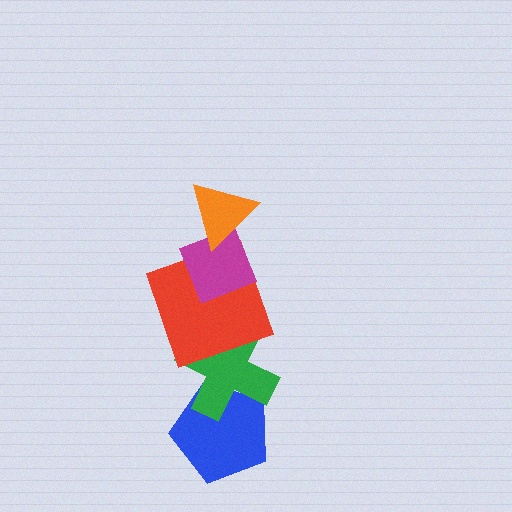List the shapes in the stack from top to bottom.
From top to bottom: the orange triangle, the magenta diamond, the red square, the green cross, the blue pentagon.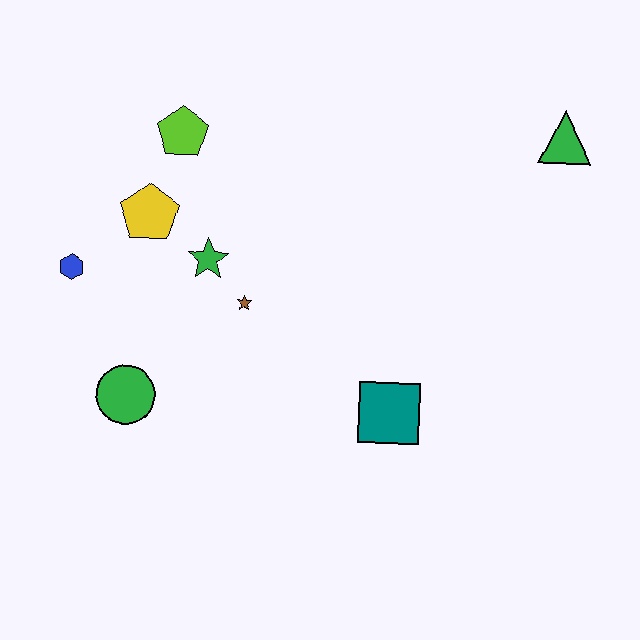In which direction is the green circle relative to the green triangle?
The green circle is to the left of the green triangle.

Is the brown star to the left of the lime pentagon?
No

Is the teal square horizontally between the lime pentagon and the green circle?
No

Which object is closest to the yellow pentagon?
The green star is closest to the yellow pentagon.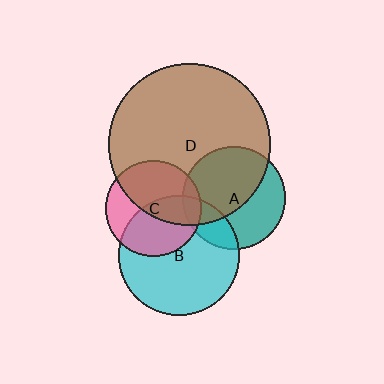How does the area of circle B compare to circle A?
Approximately 1.4 times.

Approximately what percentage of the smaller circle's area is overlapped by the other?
Approximately 10%.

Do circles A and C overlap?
Yes.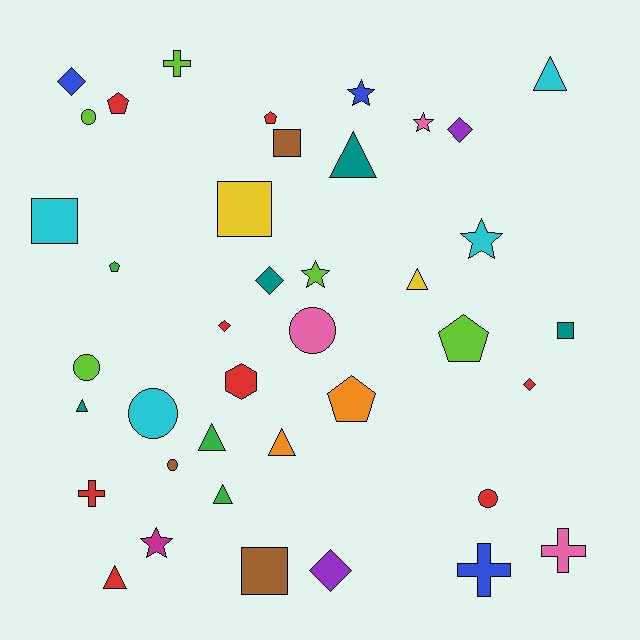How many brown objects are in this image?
There are 3 brown objects.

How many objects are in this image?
There are 40 objects.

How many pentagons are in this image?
There are 5 pentagons.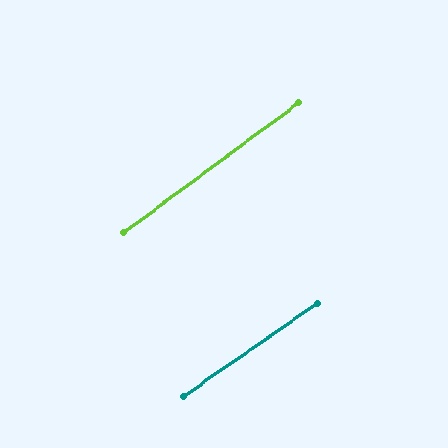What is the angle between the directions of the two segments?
Approximately 2 degrees.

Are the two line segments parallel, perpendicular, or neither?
Parallel — their directions differ by only 1.6°.